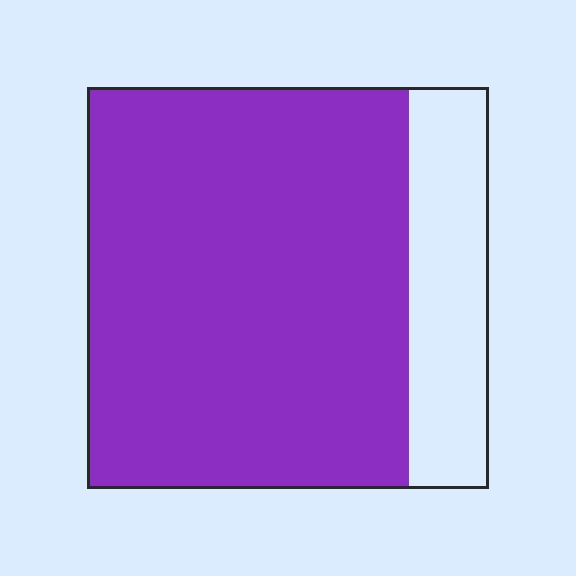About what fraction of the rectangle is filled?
About four fifths (4/5).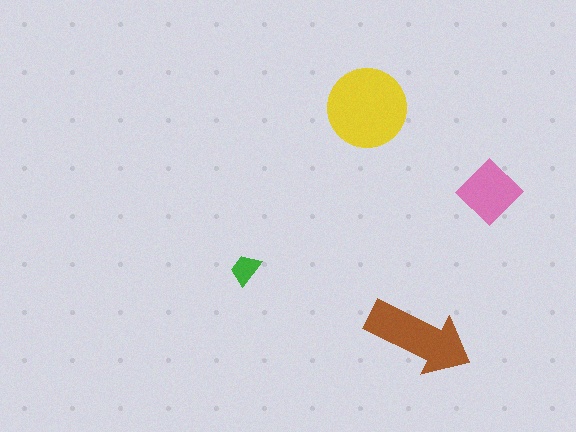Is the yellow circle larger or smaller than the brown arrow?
Larger.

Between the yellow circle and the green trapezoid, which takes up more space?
The yellow circle.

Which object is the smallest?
The green trapezoid.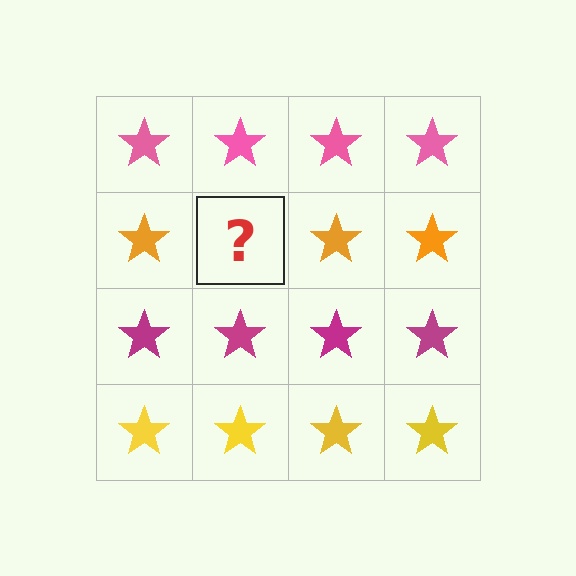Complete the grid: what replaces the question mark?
The question mark should be replaced with an orange star.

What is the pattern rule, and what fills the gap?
The rule is that each row has a consistent color. The gap should be filled with an orange star.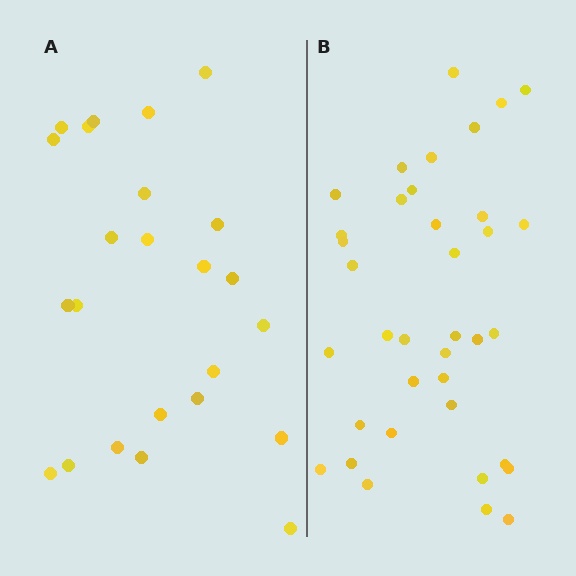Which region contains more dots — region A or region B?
Region B (the right region) has more dots.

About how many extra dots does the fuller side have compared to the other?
Region B has approximately 15 more dots than region A.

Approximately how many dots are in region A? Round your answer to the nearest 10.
About 20 dots. (The exact count is 24, which rounds to 20.)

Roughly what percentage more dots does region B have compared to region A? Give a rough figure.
About 55% more.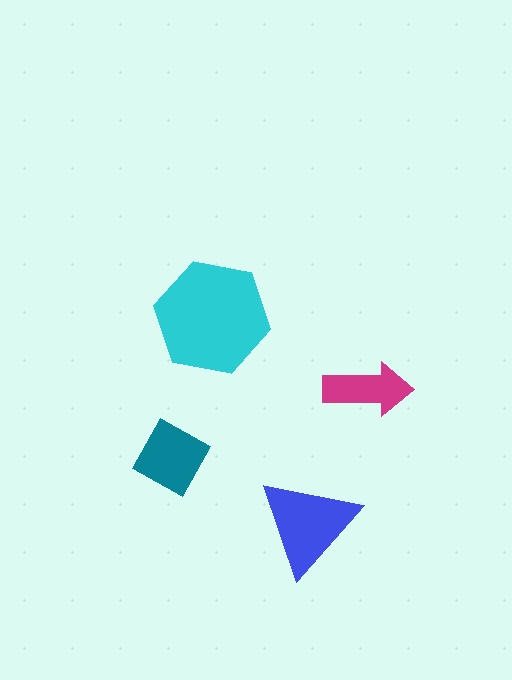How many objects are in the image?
There are 4 objects in the image.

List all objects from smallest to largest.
The magenta arrow, the teal diamond, the blue triangle, the cyan hexagon.